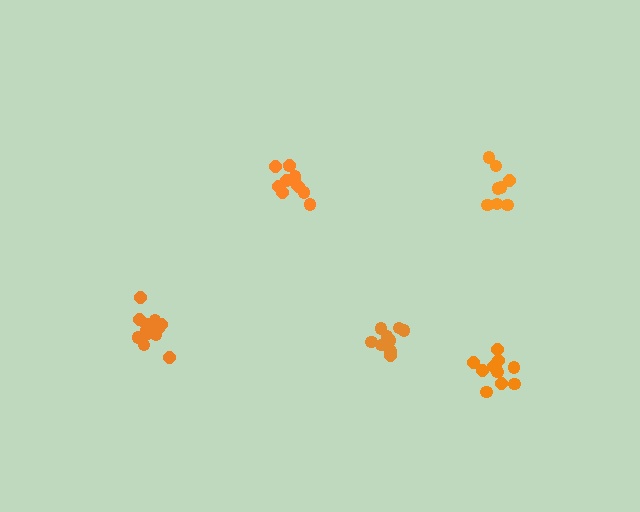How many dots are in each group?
Group 1: 11 dots, Group 2: 12 dots, Group 3: 9 dots, Group 4: 13 dots, Group 5: 8 dots (53 total).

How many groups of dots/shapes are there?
There are 5 groups.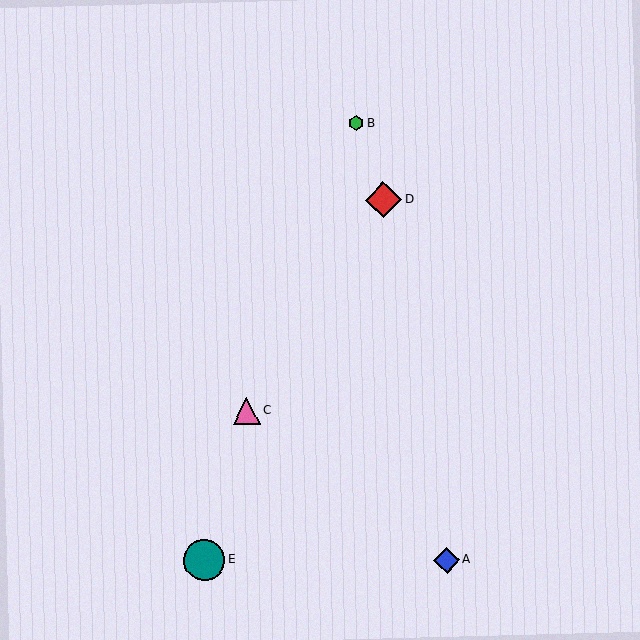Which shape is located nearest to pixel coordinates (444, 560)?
The blue diamond (labeled A) at (447, 560) is nearest to that location.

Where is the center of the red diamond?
The center of the red diamond is at (383, 200).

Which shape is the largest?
The teal circle (labeled E) is the largest.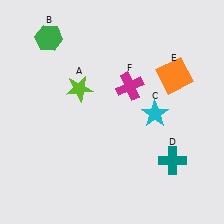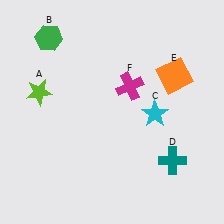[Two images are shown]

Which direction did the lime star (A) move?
The lime star (A) moved left.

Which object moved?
The lime star (A) moved left.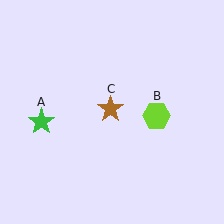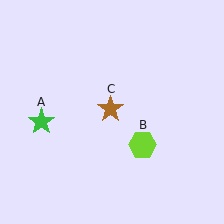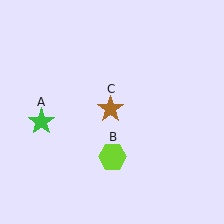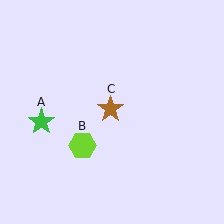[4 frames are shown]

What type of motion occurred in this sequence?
The lime hexagon (object B) rotated clockwise around the center of the scene.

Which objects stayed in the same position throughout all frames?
Green star (object A) and brown star (object C) remained stationary.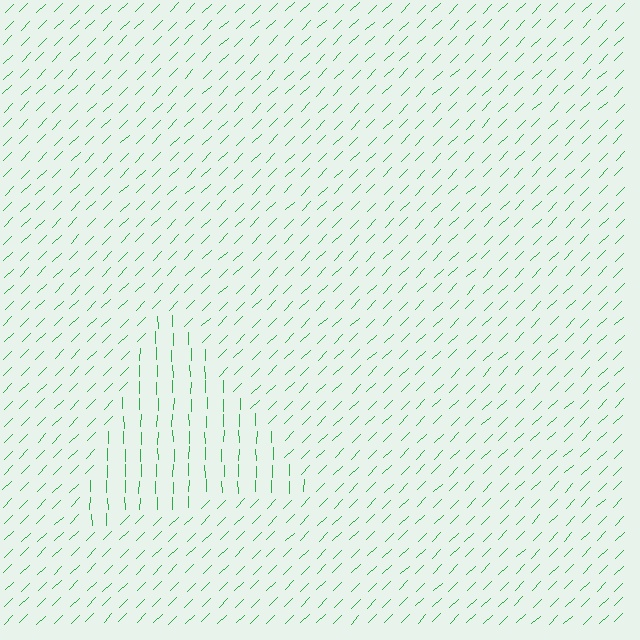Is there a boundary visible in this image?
Yes, there is a texture boundary formed by a change in line orientation.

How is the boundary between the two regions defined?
The boundary is defined purely by a change in line orientation (approximately 45 degrees difference). All lines are the same color and thickness.